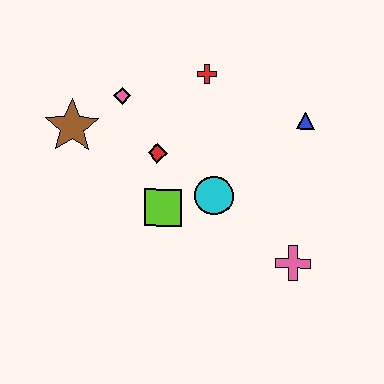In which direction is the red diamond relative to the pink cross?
The red diamond is to the left of the pink cross.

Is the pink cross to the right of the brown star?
Yes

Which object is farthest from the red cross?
The pink cross is farthest from the red cross.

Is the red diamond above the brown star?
No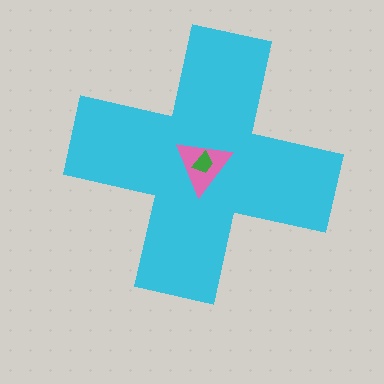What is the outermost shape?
The cyan cross.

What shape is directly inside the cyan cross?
The pink triangle.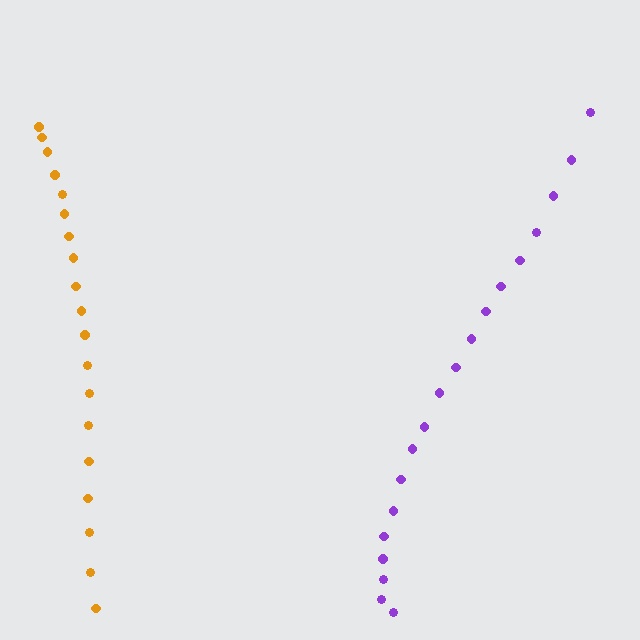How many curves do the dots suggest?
There are 2 distinct paths.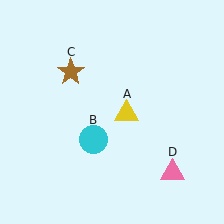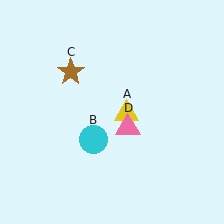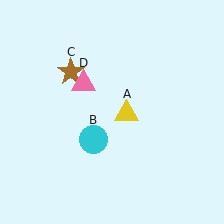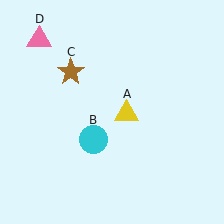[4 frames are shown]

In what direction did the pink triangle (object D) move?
The pink triangle (object D) moved up and to the left.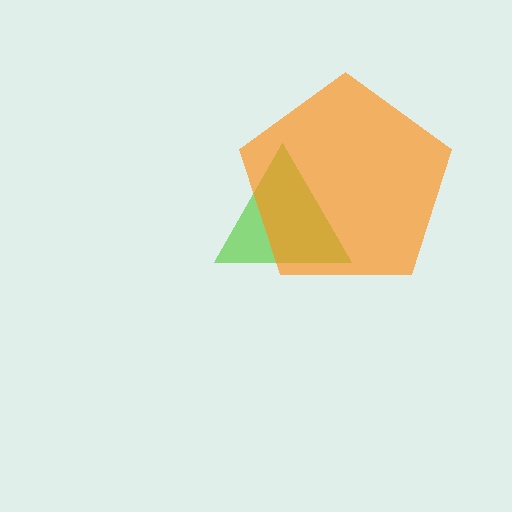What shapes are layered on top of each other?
The layered shapes are: a lime triangle, an orange pentagon.